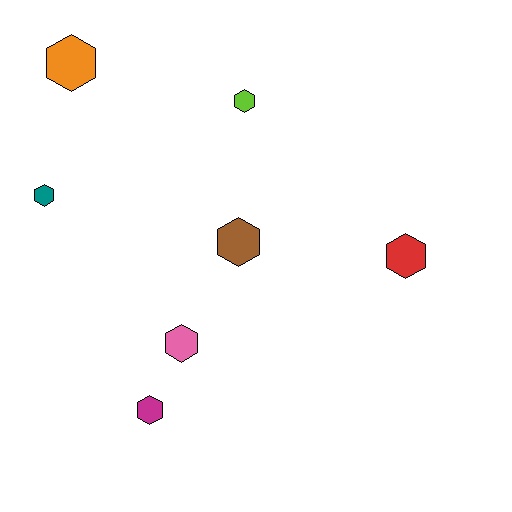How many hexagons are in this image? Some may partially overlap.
There are 7 hexagons.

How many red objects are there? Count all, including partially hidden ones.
There is 1 red object.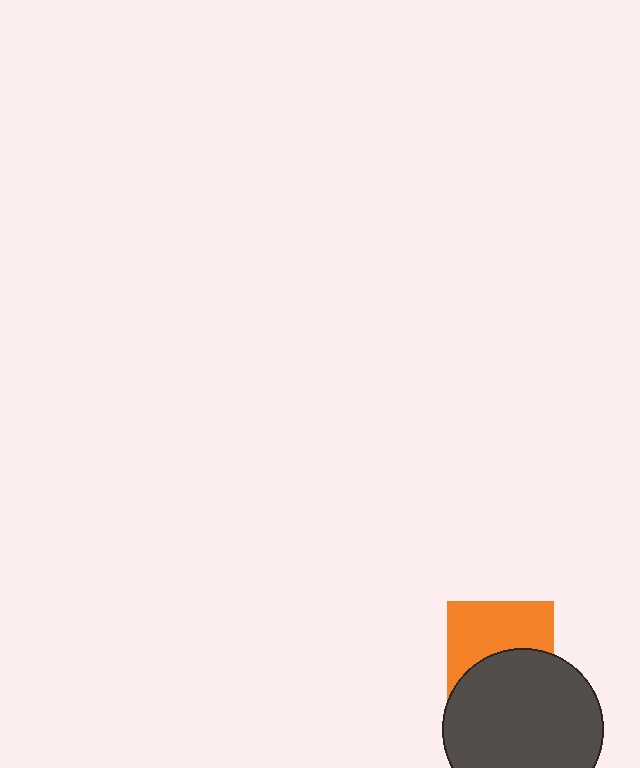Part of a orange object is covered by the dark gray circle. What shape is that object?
It is a square.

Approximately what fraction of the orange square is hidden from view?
Roughly 46% of the orange square is hidden behind the dark gray circle.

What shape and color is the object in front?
The object in front is a dark gray circle.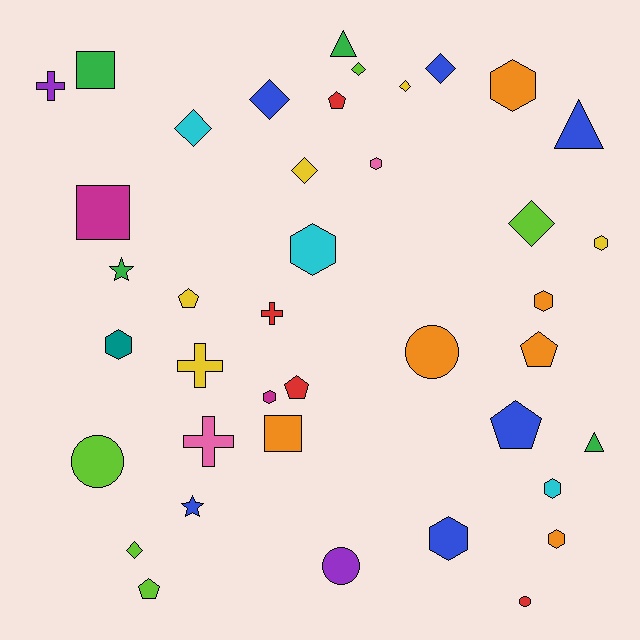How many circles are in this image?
There are 4 circles.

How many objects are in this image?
There are 40 objects.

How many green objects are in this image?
There are 4 green objects.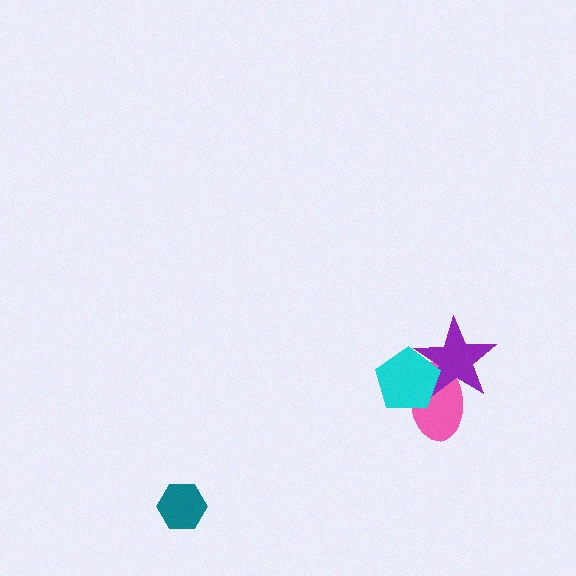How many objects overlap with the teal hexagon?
0 objects overlap with the teal hexagon.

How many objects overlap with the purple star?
2 objects overlap with the purple star.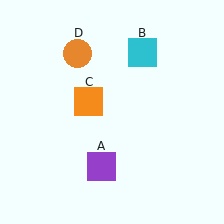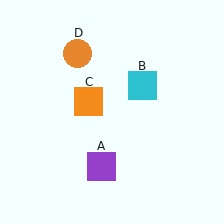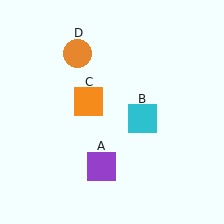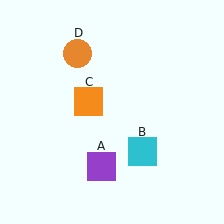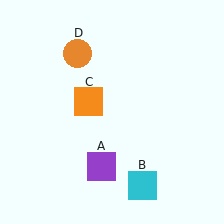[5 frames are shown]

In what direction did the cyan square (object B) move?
The cyan square (object B) moved down.